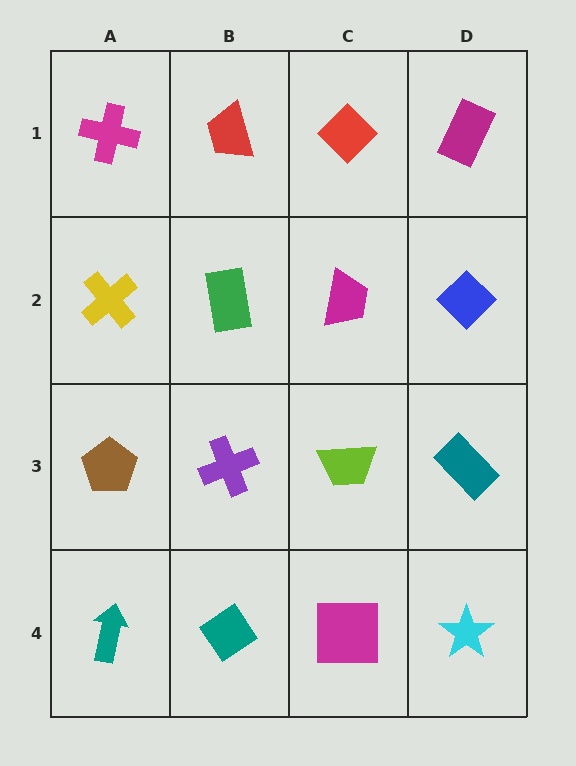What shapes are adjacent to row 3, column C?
A magenta trapezoid (row 2, column C), a magenta square (row 4, column C), a purple cross (row 3, column B), a teal rectangle (row 3, column D).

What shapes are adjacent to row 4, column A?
A brown pentagon (row 3, column A), a teal diamond (row 4, column B).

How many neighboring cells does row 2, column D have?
3.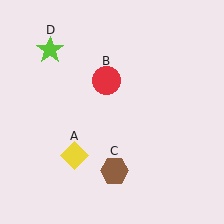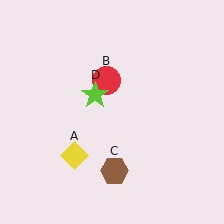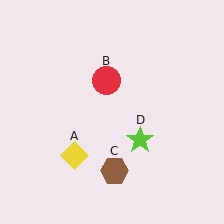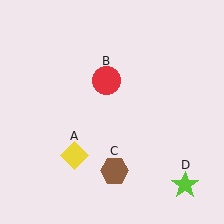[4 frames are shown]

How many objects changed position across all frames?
1 object changed position: lime star (object D).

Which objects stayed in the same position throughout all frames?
Yellow diamond (object A) and red circle (object B) and brown hexagon (object C) remained stationary.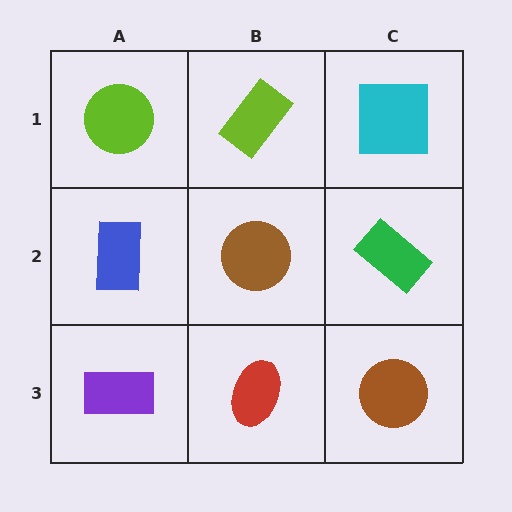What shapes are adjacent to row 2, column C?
A cyan square (row 1, column C), a brown circle (row 3, column C), a brown circle (row 2, column B).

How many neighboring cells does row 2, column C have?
3.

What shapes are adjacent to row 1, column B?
A brown circle (row 2, column B), a lime circle (row 1, column A), a cyan square (row 1, column C).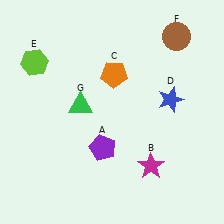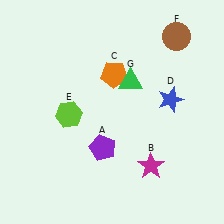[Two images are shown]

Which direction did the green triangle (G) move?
The green triangle (G) moved right.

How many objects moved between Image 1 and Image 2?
2 objects moved between the two images.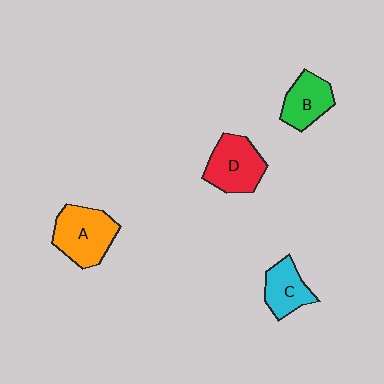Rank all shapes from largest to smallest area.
From largest to smallest: A (orange), D (red), B (green), C (cyan).